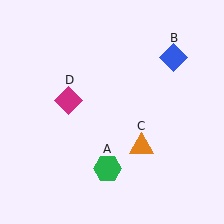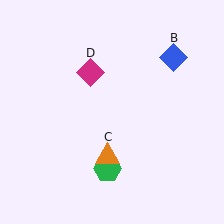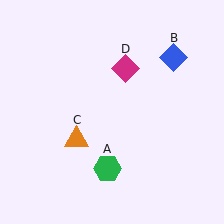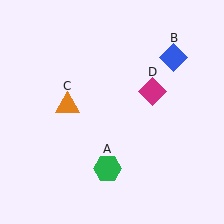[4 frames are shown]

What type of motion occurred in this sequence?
The orange triangle (object C), magenta diamond (object D) rotated clockwise around the center of the scene.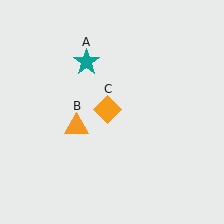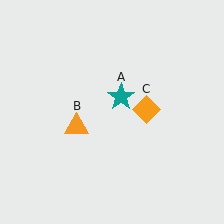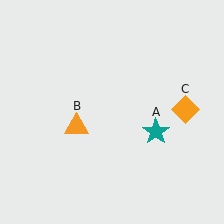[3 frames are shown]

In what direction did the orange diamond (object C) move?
The orange diamond (object C) moved right.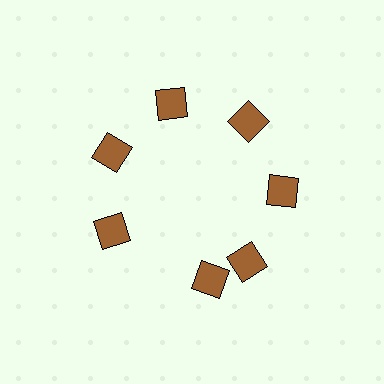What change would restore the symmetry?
The symmetry would be restored by rotating it back into even spacing with its neighbors so that all 7 diamonds sit at equal angles and equal distance from the center.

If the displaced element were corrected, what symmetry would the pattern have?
It would have 7-fold rotational symmetry — the pattern would map onto itself every 51 degrees.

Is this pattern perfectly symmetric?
No. The 7 brown diamonds are arranged in a ring, but one element near the 6 o'clock position is rotated out of alignment along the ring, breaking the 7-fold rotational symmetry.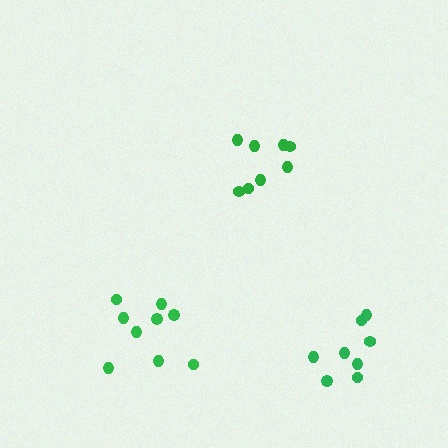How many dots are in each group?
Group 1: 8 dots, Group 2: 9 dots, Group 3: 8 dots (25 total).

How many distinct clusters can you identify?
There are 3 distinct clusters.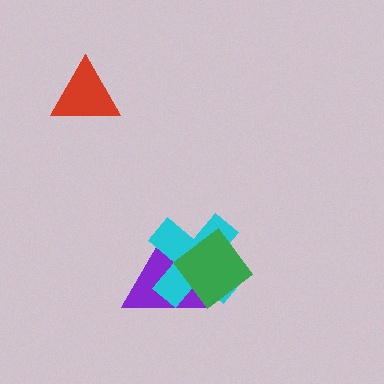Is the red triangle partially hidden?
No, no other shape covers it.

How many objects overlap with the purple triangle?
2 objects overlap with the purple triangle.